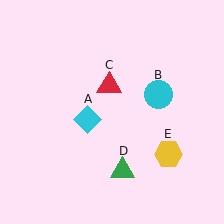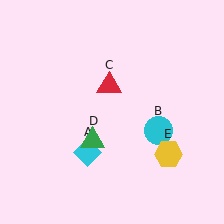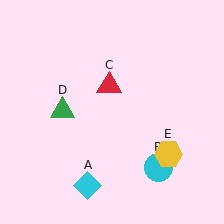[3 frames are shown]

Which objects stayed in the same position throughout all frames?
Red triangle (object C) and yellow hexagon (object E) remained stationary.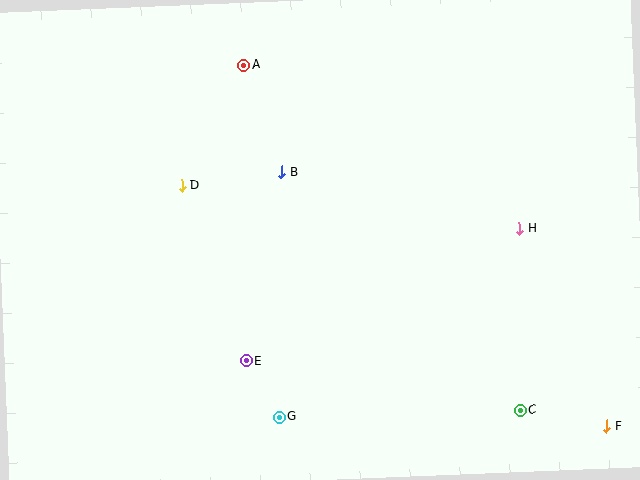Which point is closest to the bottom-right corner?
Point F is closest to the bottom-right corner.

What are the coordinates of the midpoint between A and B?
The midpoint between A and B is at (263, 119).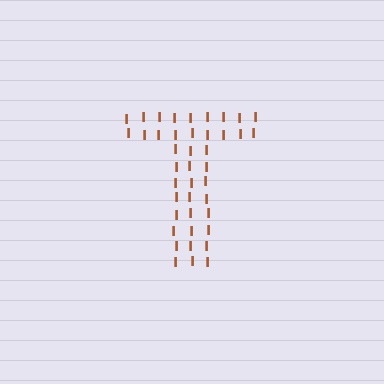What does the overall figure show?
The overall figure shows the letter T.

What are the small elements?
The small elements are letter I's.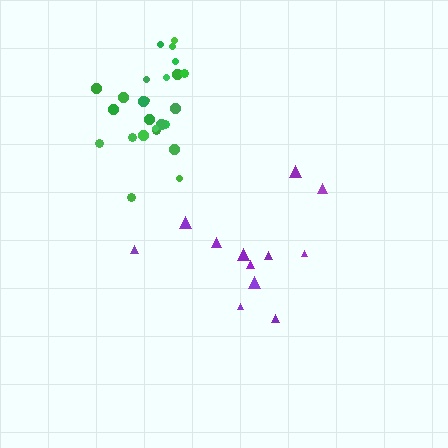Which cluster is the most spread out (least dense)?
Purple.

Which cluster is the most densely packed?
Green.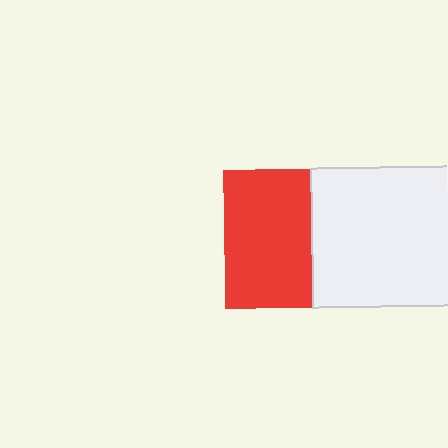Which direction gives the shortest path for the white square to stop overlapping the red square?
Moving right gives the shortest separation.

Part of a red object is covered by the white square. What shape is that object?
It is a square.